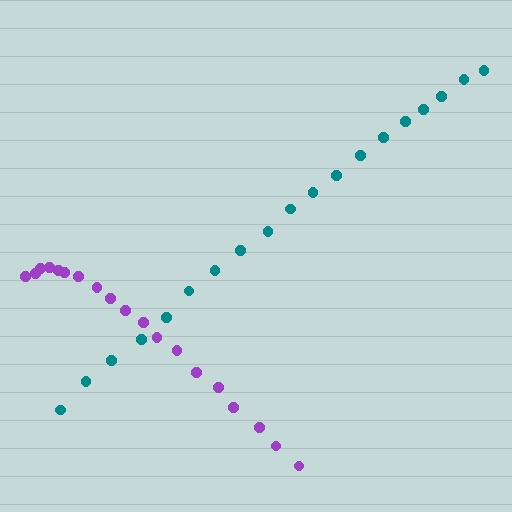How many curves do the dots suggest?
There are 2 distinct paths.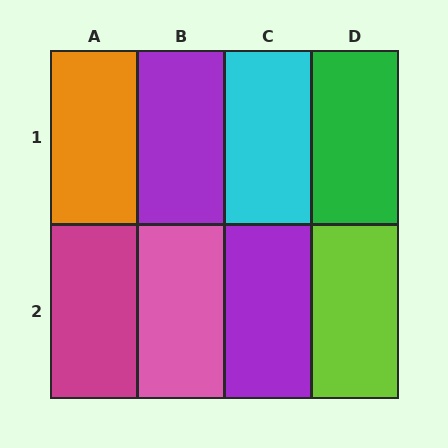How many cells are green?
1 cell is green.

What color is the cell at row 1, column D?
Green.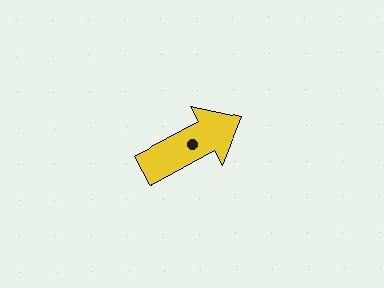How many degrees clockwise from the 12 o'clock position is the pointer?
Approximately 62 degrees.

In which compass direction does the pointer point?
Northeast.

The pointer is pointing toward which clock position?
Roughly 2 o'clock.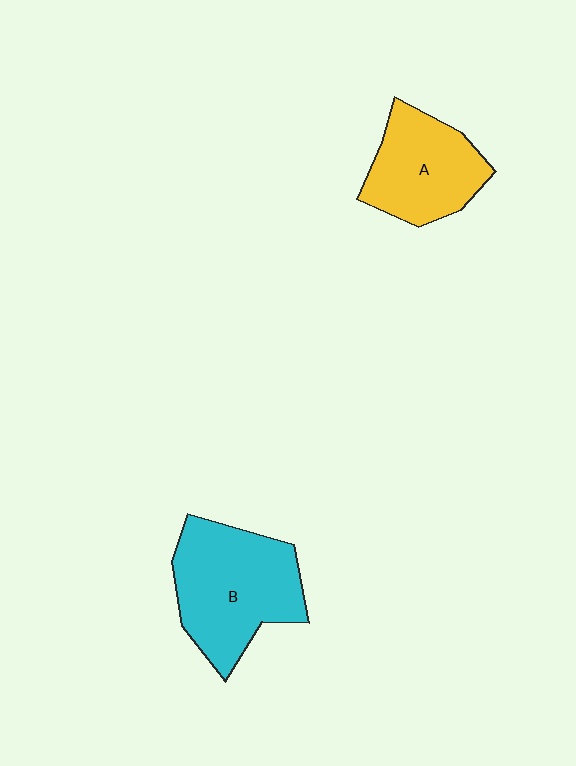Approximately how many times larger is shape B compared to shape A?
Approximately 1.4 times.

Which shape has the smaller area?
Shape A (yellow).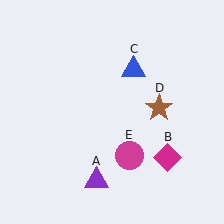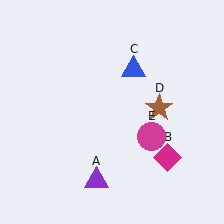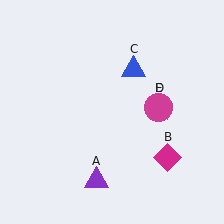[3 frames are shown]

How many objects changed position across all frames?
1 object changed position: magenta circle (object E).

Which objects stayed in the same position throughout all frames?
Purple triangle (object A) and magenta diamond (object B) and blue triangle (object C) and brown star (object D) remained stationary.